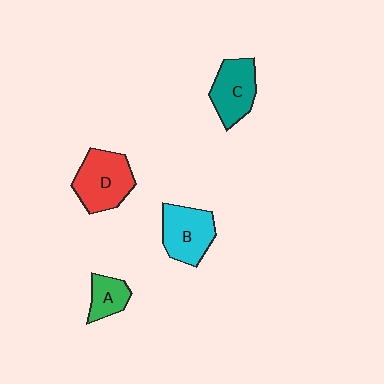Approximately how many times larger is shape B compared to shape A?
Approximately 1.8 times.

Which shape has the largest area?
Shape D (red).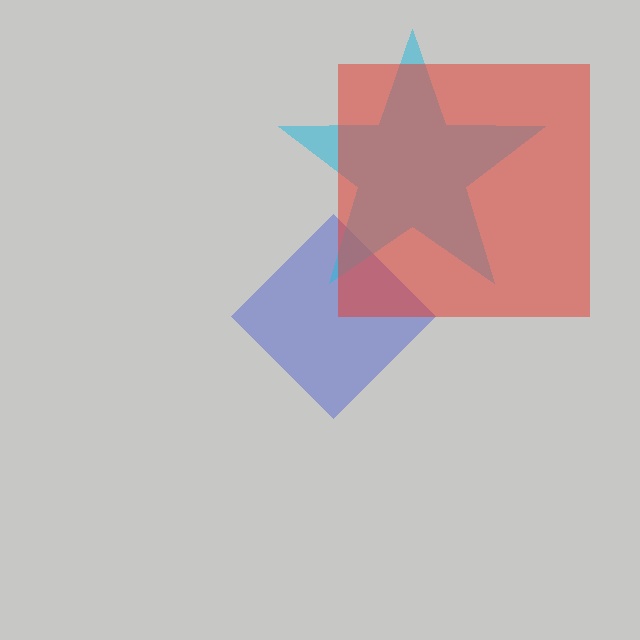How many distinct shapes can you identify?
There are 3 distinct shapes: a blue diamond, a cyan star, a red square.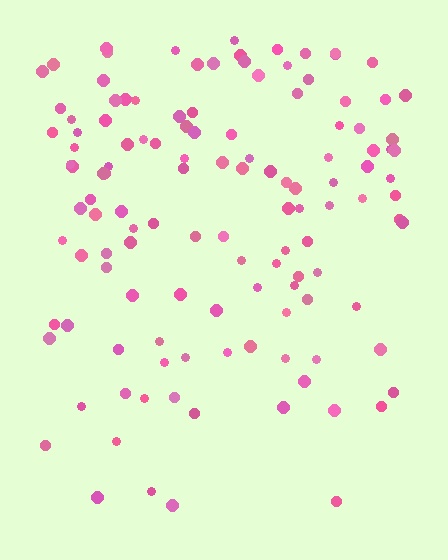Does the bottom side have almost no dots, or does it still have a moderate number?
Still a moderate number, just noticeably fewer than the top.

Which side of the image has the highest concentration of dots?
The top.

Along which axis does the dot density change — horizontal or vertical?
Vertical.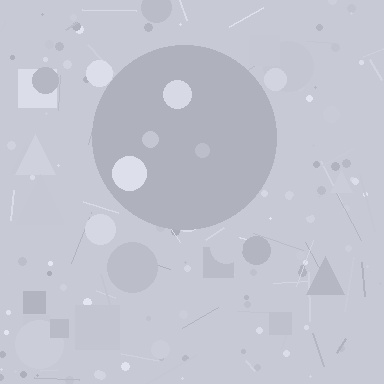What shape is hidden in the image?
A circle is hidden in the image.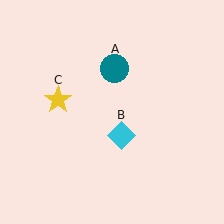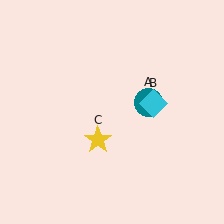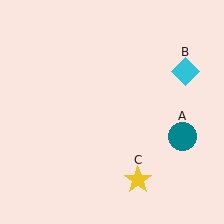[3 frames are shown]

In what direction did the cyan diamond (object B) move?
The cyan diamond (object B) moved up and to the right.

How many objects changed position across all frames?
3 objects changed position: teal circle (object A), cyan diamond (object B), yellow star (object C).